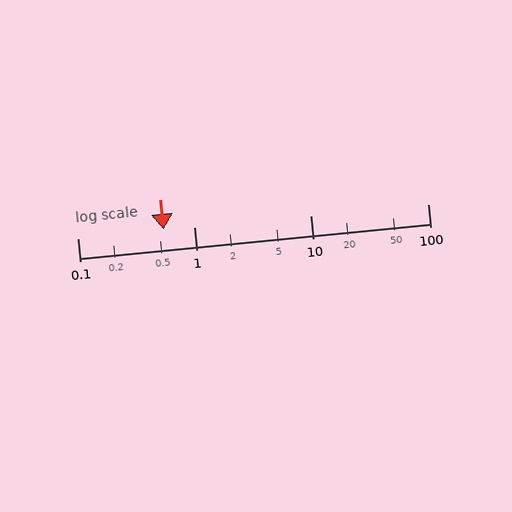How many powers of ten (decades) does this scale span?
The scale spans 3 decades, from 0.1 to 100.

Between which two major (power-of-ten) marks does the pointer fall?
The pointer is between 0.1 and 1.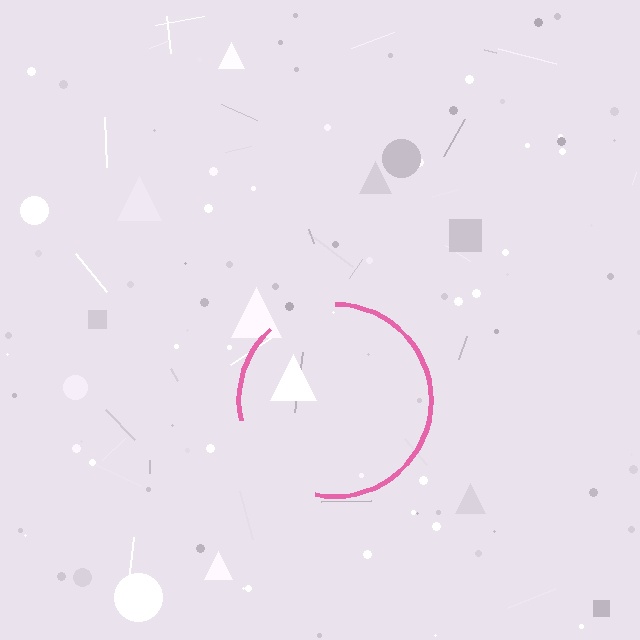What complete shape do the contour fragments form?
The contour fragments form a circle.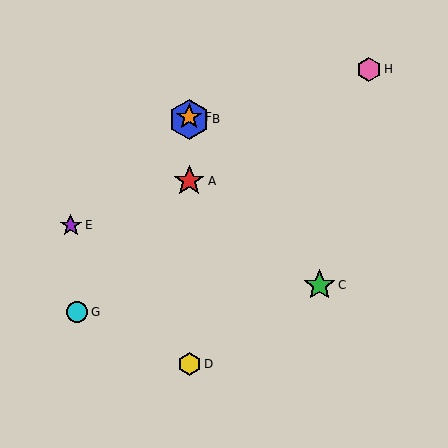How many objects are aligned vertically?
4 objects (A, B, D, F) are aligned vertically.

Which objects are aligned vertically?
Objects A, B, D, F are aligned vertically.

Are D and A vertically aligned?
Yes, both are at x≈189.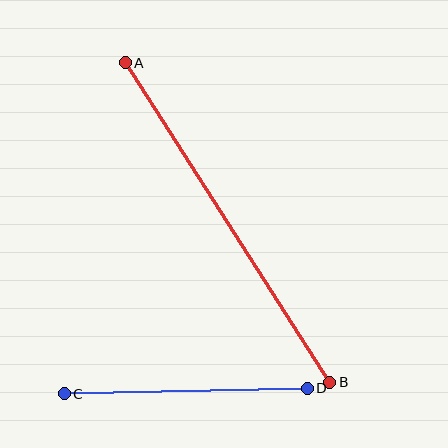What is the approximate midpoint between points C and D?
The midpoint is at approximately (186, 391) pixels.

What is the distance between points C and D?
The distance is approximately 243 pixels.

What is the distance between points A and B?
The distance is approximately 379 pixels.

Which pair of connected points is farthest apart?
Points A and B are farthest apart.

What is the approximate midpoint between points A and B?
The midpoint is at approximately (228, 222) pixels.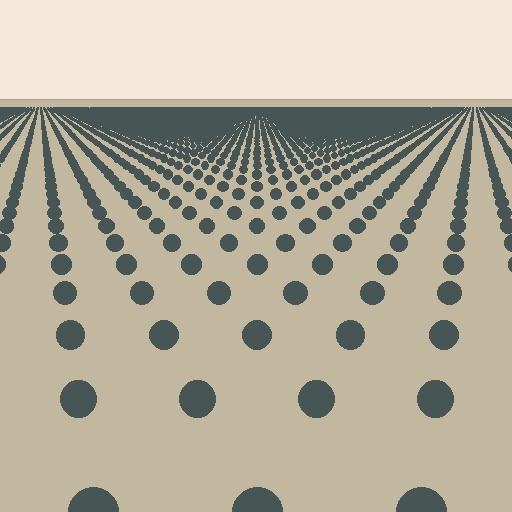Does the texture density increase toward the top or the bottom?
Density increases toward the top.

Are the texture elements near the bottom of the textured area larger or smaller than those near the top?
Larger. Near the bottom, elements are closer to the viewer and appear at a bigger on-screen size.